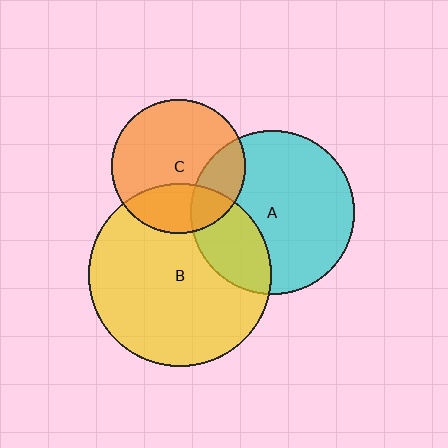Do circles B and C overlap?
Yes.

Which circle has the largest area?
Circle B (yellow).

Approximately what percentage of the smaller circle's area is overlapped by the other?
Approximately 25%.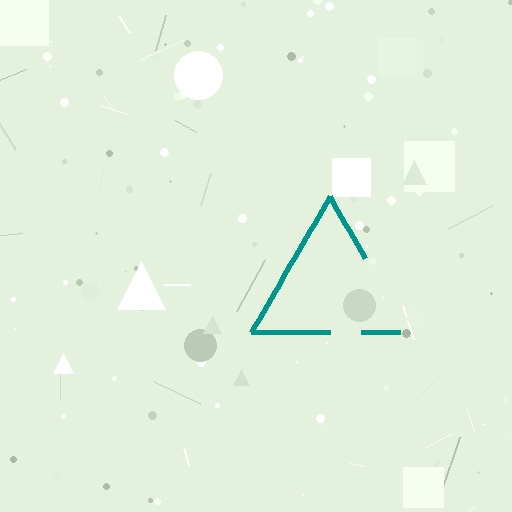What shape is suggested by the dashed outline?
The dashed outline suggests a triangle.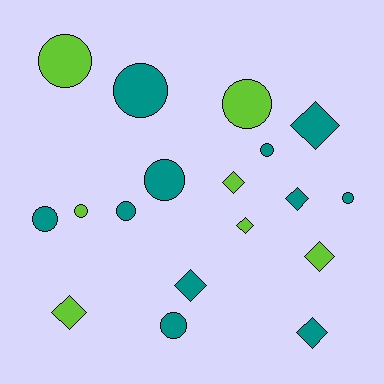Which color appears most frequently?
Teal, with 11 objects.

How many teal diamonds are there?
There are 4 teal diamonds.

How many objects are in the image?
There are 18 objects.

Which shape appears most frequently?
Circle, with 10 objects.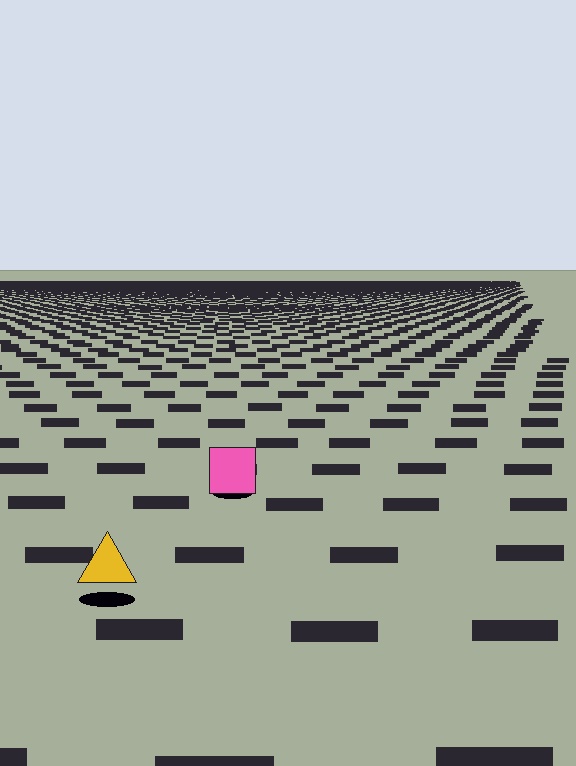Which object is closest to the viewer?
The yellow triangle is closest. The texture marks near it are larger and more spread out.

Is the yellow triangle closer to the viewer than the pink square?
Yes. The yellow triangle is closer — you can tell from the texture gradient: the ground texture is coarser near it.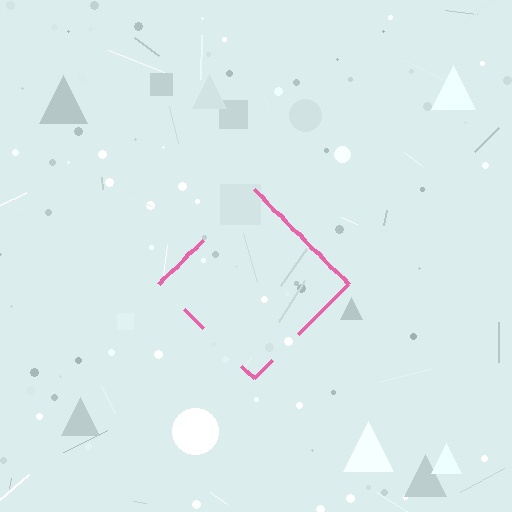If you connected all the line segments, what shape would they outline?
They would outline a diamond.